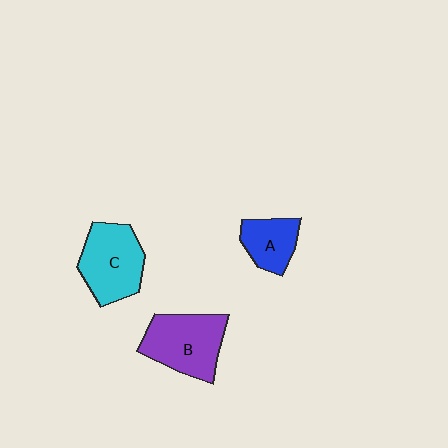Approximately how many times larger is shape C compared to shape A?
Approximately 1.6 times.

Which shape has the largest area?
Shape B (purple).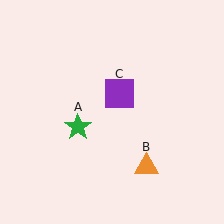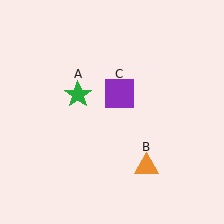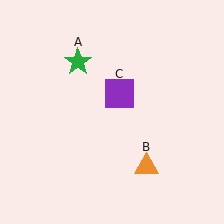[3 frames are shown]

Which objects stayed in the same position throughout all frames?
Orange triangle (object B) and purple square (object C) remained stationary.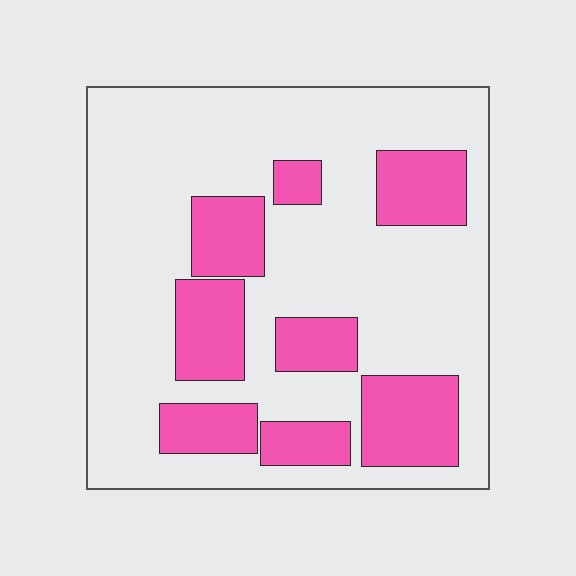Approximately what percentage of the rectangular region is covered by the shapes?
Approximately 30%.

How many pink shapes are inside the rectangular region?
8.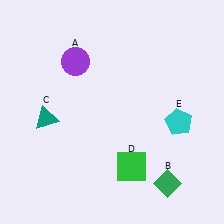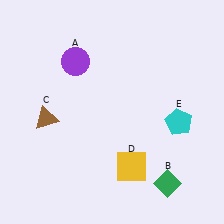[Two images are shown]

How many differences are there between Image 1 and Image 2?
There are 2 differences between the two images.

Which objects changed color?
C changed from teal to brown. D changed from green to yellow.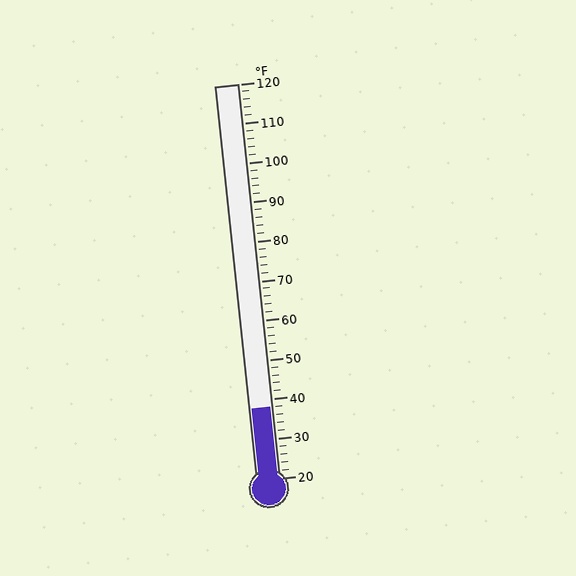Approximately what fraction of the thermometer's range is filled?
The thermometer is filled to approximately 20% of its range.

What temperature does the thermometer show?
The thermometer shows approximately 38°F.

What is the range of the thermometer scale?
The thermometer scale ranges from 20°F to 120°F.